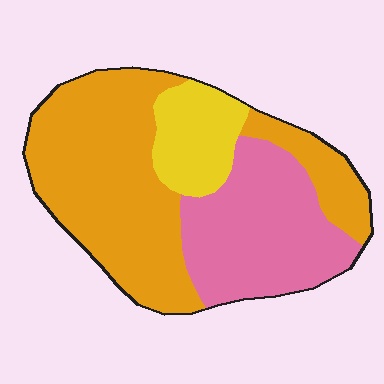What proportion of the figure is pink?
Pink takes up about one third (1/3) of the figure.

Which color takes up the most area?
Orange, at roughly 55%.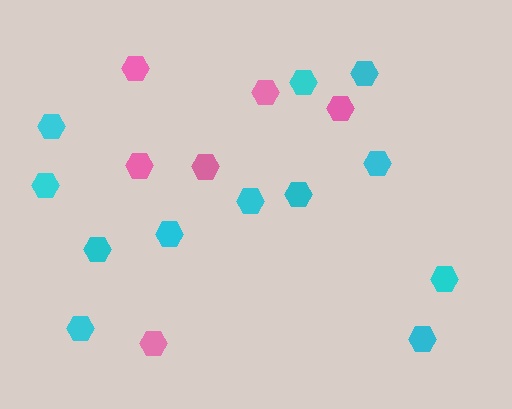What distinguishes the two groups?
There are 2 groups: one group of cyan hexagons (12) and one group of pink hexagons (6).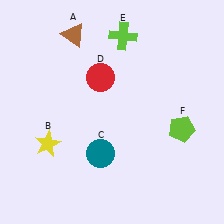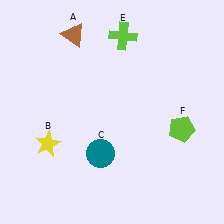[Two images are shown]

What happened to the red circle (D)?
The red circle (D) was removed in Image 2. It was in the top-left area of Image 1.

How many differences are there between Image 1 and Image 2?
There is 1 difference between the two images.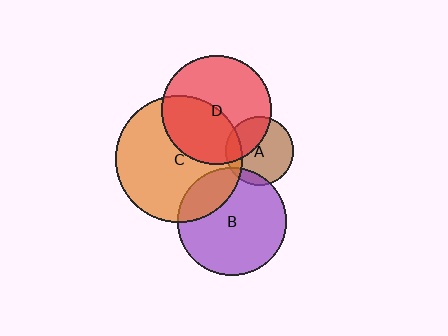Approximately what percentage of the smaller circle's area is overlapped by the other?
Approximately 10%.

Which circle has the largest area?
Circle C (orange).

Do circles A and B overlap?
Yes.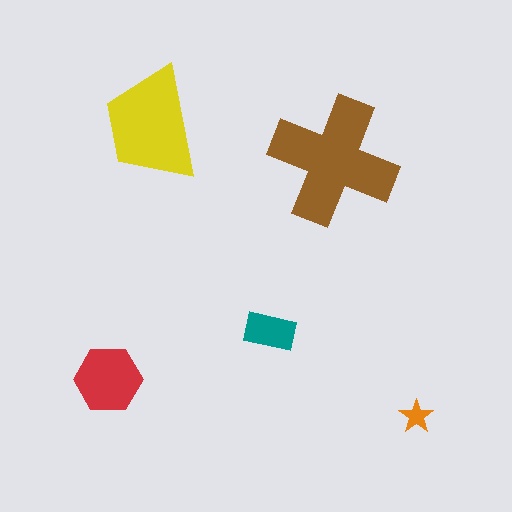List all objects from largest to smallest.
The brown cross, the yellow trapezoid, the red hexagon, the teal rectangle, the orange star.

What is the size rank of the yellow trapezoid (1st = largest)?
2nd.